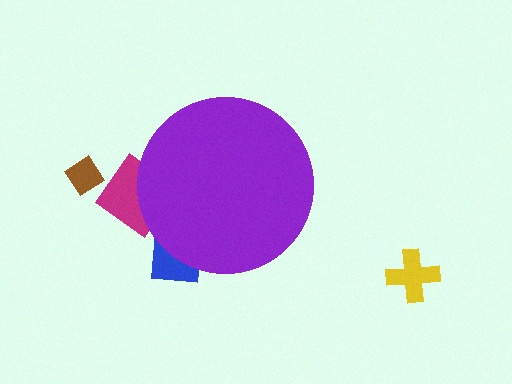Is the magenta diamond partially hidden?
Yes, the magenta diamond is partially hidden behind the purple circle.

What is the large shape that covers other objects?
A purple circle.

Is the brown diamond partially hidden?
No, the brown diamond is fully visible.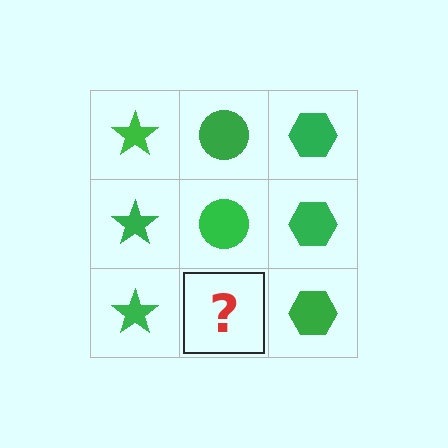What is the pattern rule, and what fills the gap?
The rule is that each column has a consistent shape. The gap should be filled with a green circle.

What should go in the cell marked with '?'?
The missing cell should contain a green circle.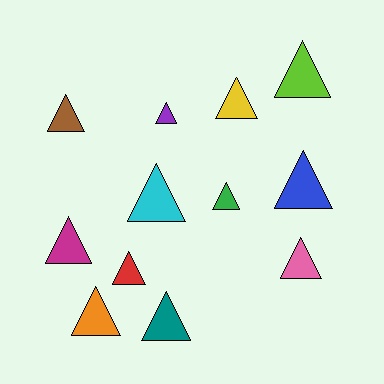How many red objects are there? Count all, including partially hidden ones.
There is 1 red object.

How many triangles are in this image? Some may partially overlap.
There are 12 triangles.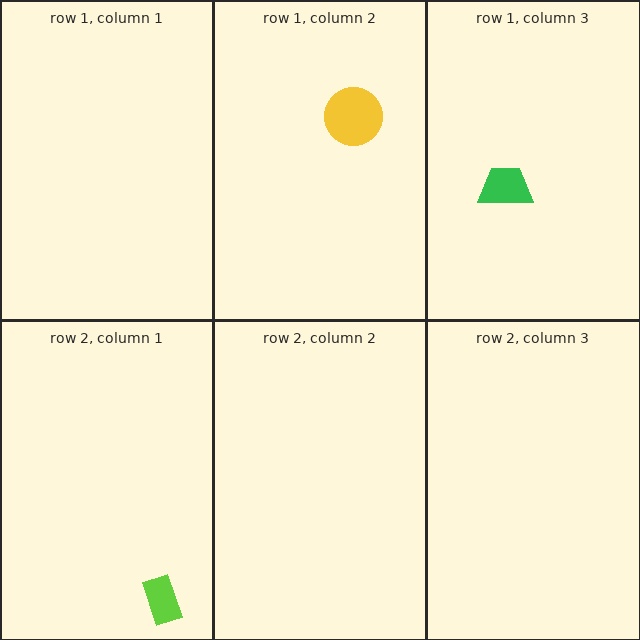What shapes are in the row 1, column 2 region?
The yellow circle.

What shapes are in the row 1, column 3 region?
The green trapezoid.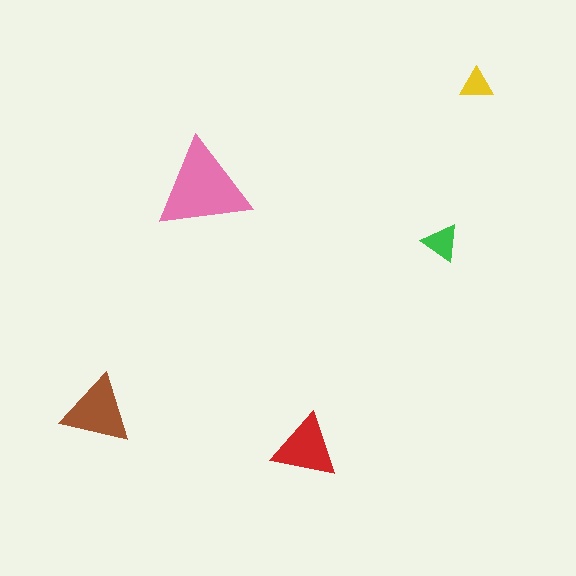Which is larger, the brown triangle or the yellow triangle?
The brown one.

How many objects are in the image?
There are 5 objects in the image.